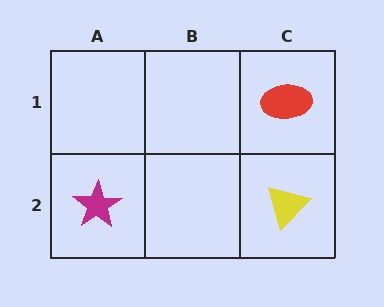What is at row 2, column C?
A yellow triangle.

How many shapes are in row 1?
1 shape.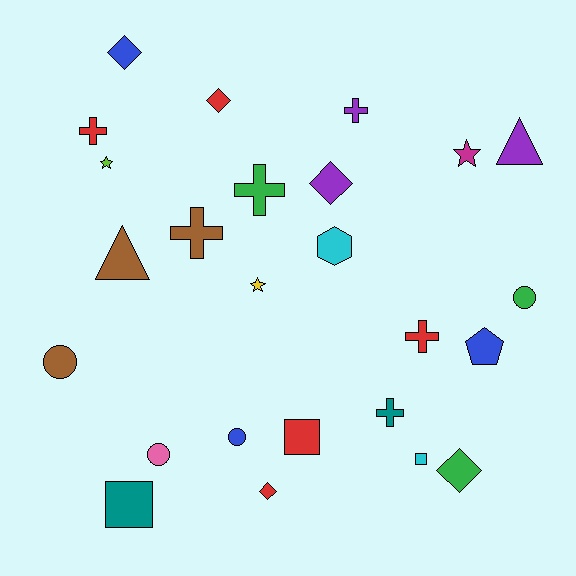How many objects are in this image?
There are 25 objects.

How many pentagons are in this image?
There is 1 pentagon.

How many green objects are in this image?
There are 3 green objects.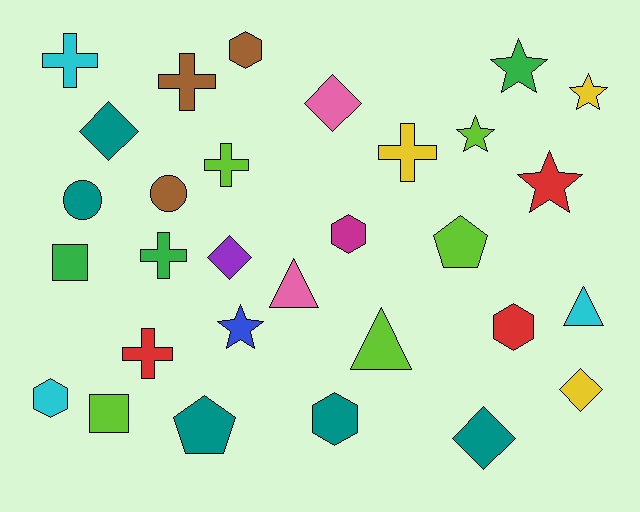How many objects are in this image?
There are 30 objects.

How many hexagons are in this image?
There are 5 hexagons.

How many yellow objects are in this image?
There are 3 yellow objects.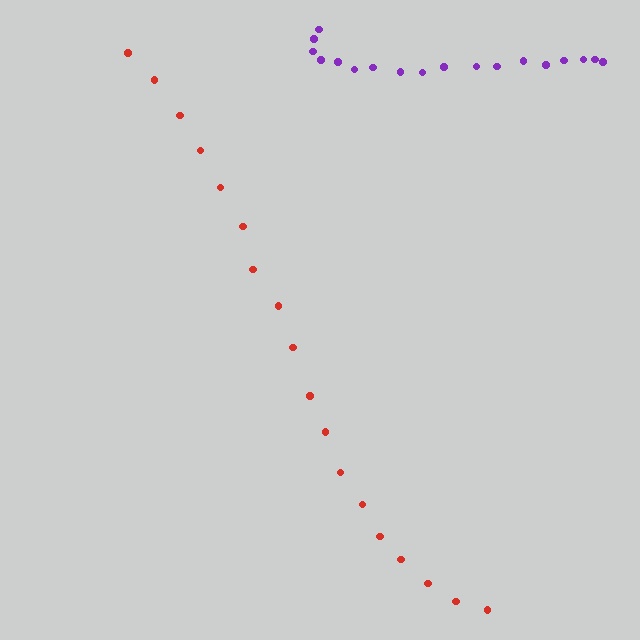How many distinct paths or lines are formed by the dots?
There are 2 distinct paths.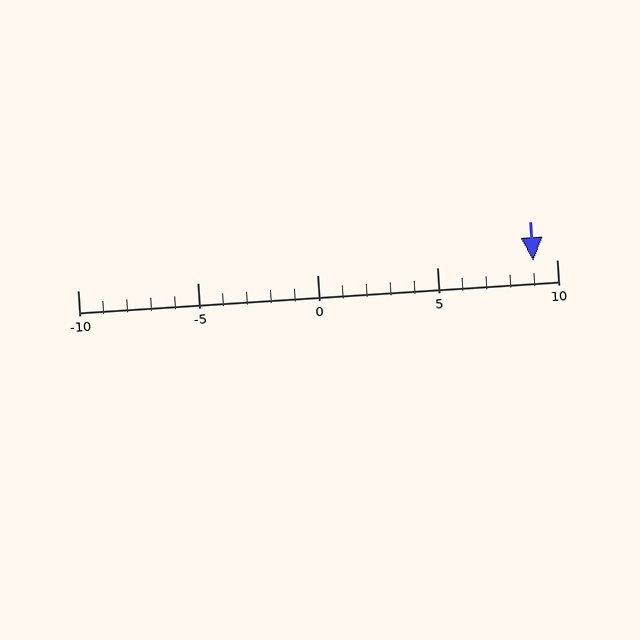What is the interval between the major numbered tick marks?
The major tick marks are spaced 5 units apart.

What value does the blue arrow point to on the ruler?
The blue arrow points to approximately 9.